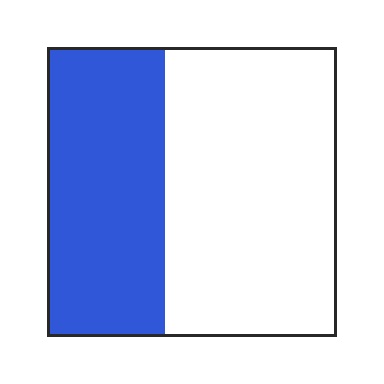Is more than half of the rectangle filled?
No.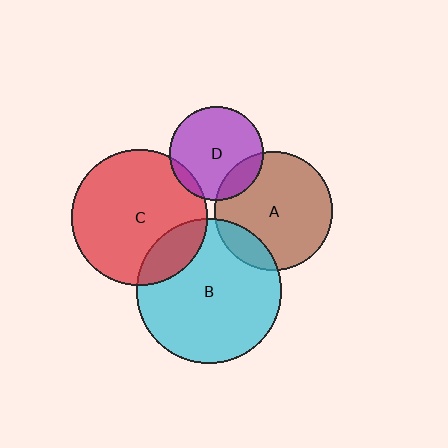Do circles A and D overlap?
Yes.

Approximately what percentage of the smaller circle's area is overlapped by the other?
Approximately 15%.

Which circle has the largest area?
Circle B (cyan).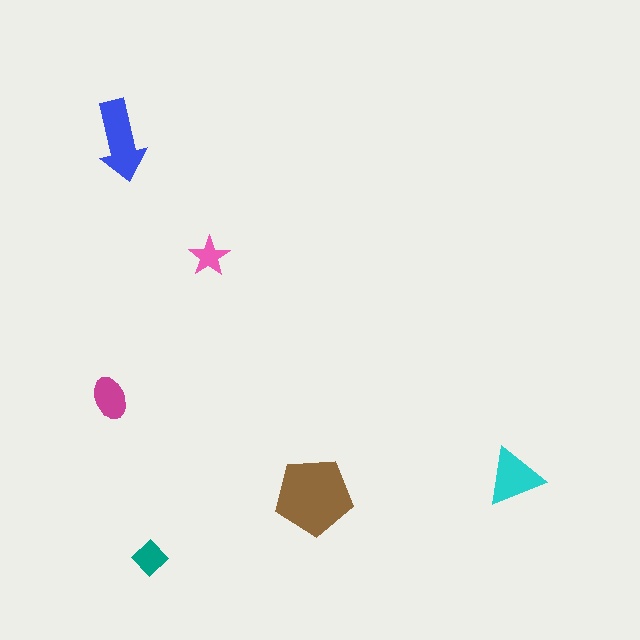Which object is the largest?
The brown pentagon.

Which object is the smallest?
The pink star.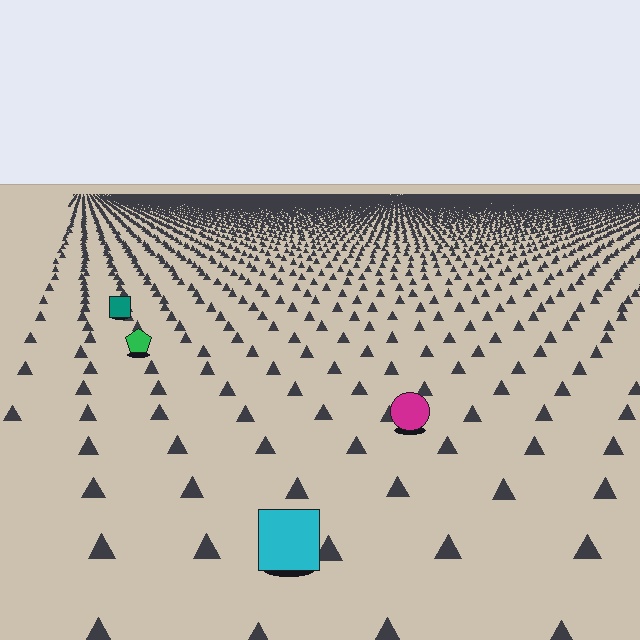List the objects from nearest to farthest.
From nearest to farthest: the cyan square, the magenta circle, the green pentagon, the teal square.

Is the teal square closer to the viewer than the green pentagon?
No. The green pentagon is closer — you can tell from the texture gradient: the ground texture is coarser near it.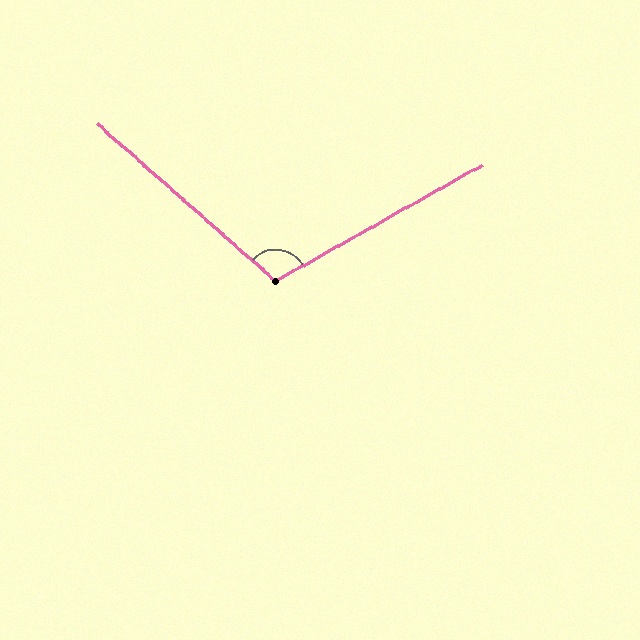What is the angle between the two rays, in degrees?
Approximately 109 degrees.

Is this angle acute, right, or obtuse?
It is obtuse.